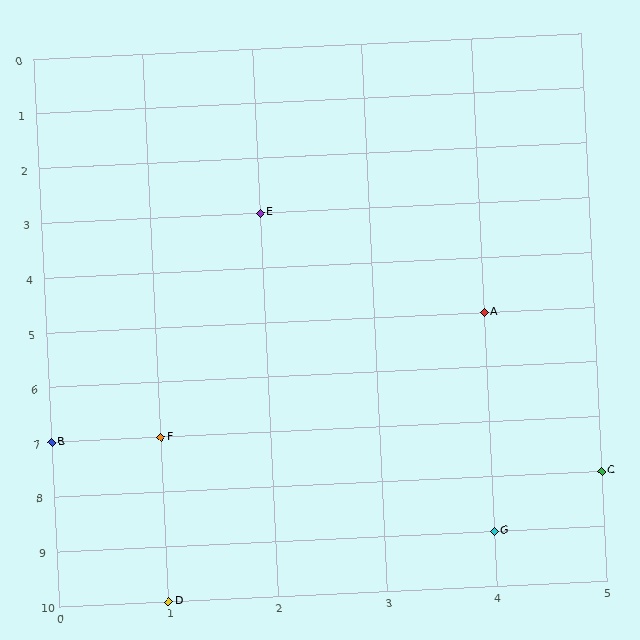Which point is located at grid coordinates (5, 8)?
Point C is at (5, 8).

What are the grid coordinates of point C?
Point C is at grid coordinates (5, 8).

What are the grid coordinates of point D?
Point D is at grid coordinates (1, 10).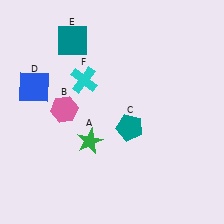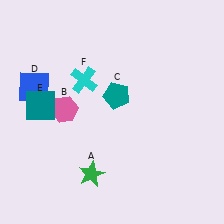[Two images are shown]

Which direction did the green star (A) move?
The green star (A) moved down.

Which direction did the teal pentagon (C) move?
The teal pentagon (C) moved up.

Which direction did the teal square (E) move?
The teal square (E) moved down.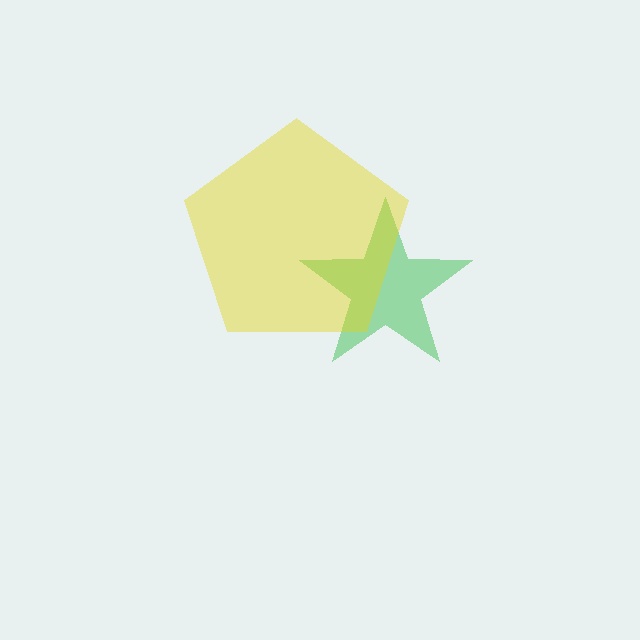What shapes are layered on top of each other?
The layered shapes are: a green star, a yellow pentagon.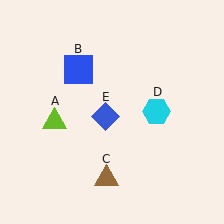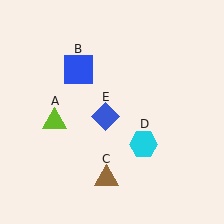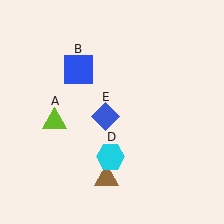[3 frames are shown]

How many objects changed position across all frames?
1 object changed position: cyan hexagon (object D).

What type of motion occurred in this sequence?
The cyan hexagon (object D) rotated clockwise around the center of the scene.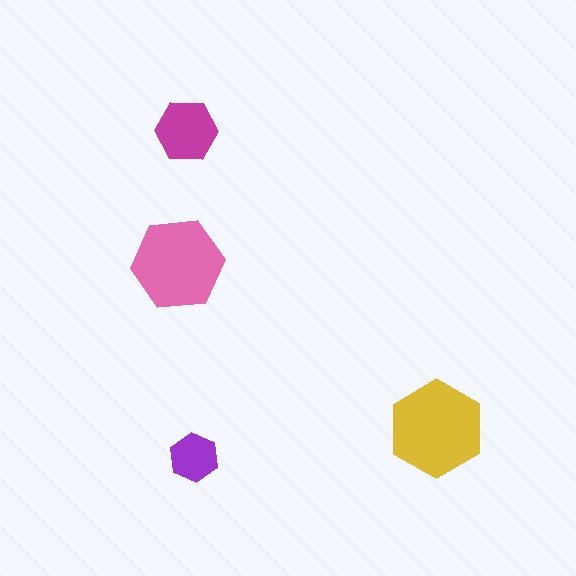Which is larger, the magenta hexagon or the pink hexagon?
The pink one.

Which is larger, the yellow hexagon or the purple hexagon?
The yellow one.